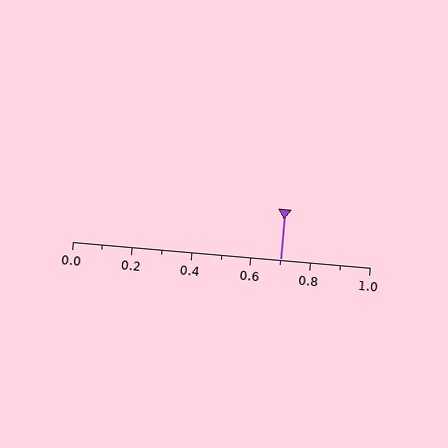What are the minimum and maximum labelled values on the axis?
The axis runs from 0.0 to 1.0.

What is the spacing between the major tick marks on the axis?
The major ticks are spaced 0.2 apart.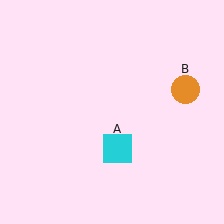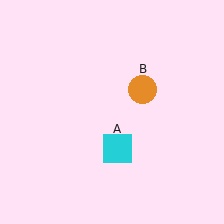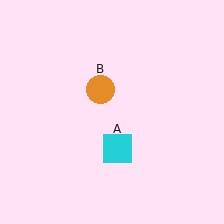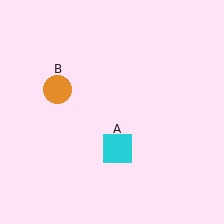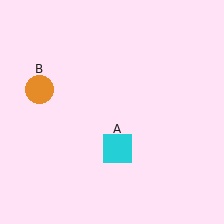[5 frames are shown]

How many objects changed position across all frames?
1 object changed position: orange circle (object B).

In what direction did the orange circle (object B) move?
The orange circle (object B) moved left.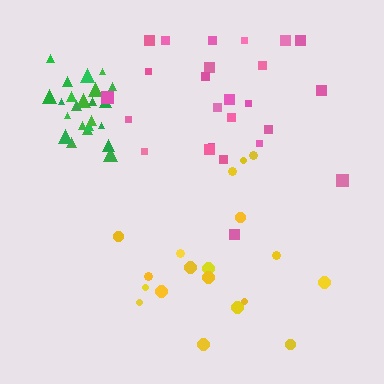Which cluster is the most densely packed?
Green.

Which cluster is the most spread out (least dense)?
Yellow.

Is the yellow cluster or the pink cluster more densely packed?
Pink.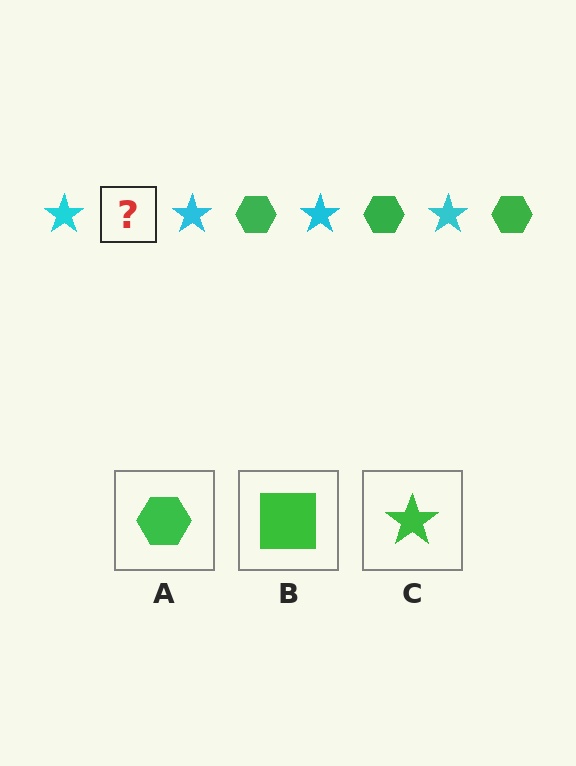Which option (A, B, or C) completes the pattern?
A.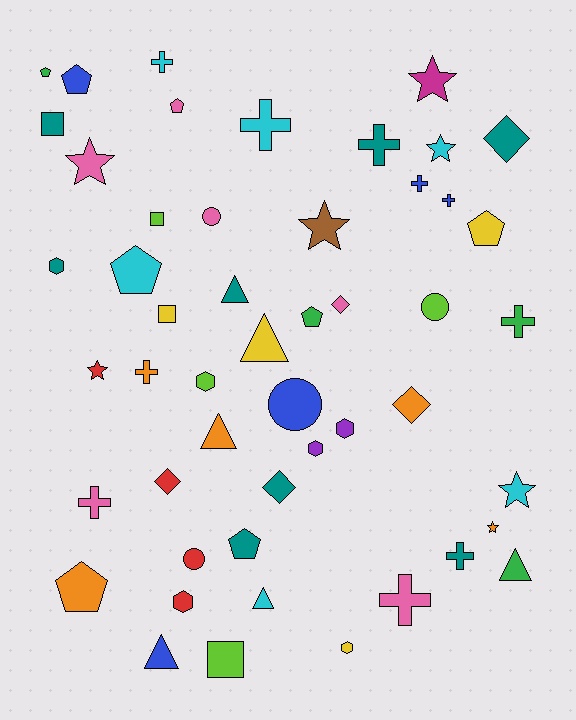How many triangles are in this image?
There are 6 triangles.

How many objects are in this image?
There are 50 objects.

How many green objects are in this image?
There are 4 green objects.